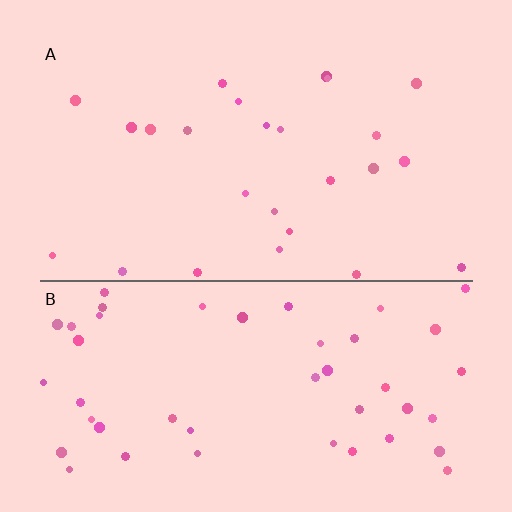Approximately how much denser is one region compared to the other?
Approximately 1.9× — region B over region A.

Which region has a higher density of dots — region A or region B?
B (the bottom).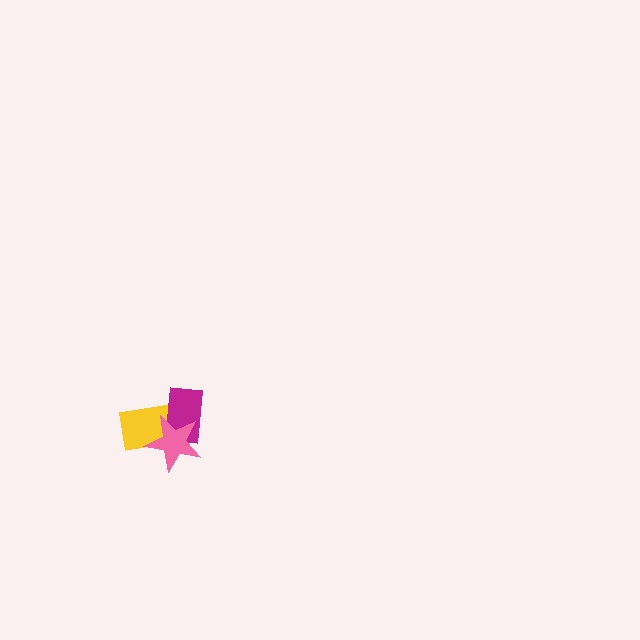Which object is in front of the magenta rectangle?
The pink star is in front of the magenta rectangle.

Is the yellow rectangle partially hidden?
Yes, it is partially covered by another shape.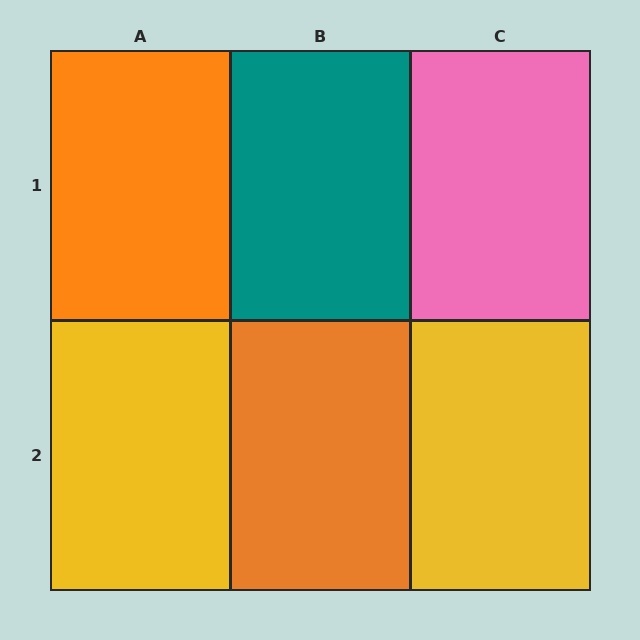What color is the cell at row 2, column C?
Yellow.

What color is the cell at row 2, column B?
Orange.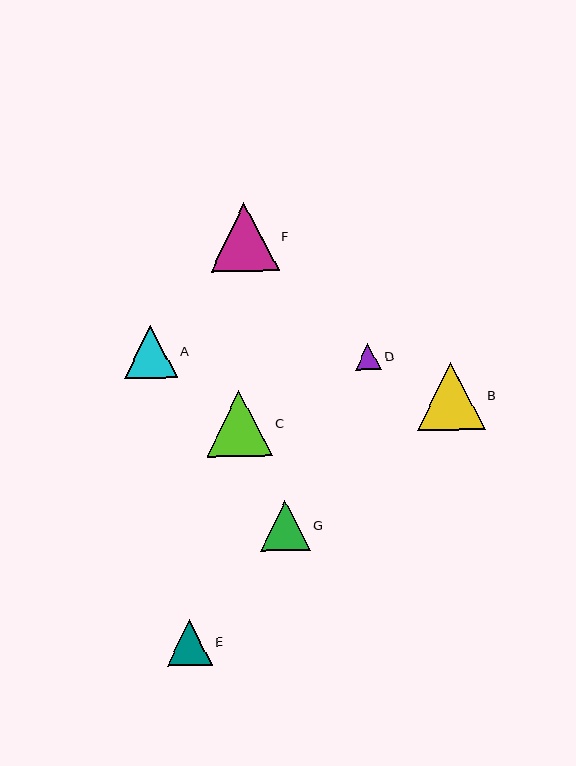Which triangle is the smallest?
Triangle D is the smallest with a size of approximately 26 pixels.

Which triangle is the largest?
Triangle F is the largest with a size of approximately 68 pixels.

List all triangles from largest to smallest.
From largest to smallest: F, B, C, A, G, E, D.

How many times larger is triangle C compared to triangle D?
Triangle C is approximately 2.5 times the size of triangle D.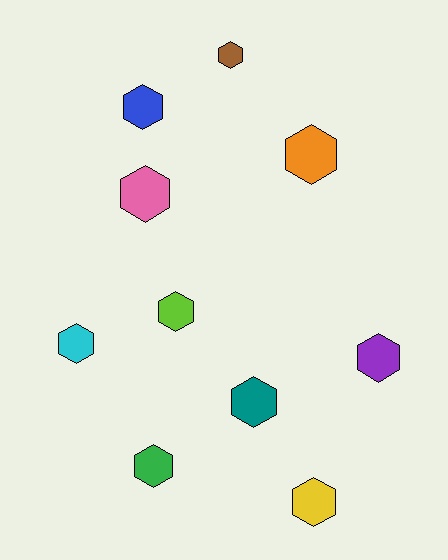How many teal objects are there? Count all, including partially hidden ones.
There is 1 teal object.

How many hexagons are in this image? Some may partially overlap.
There are 10 hexagons.